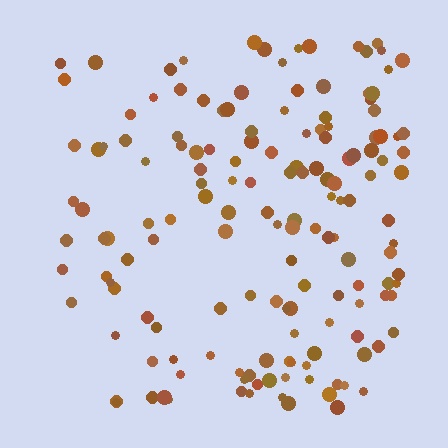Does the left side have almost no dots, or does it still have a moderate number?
Still a moderate number, just noticeably fewer than the right.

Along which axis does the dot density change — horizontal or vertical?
Horizontal.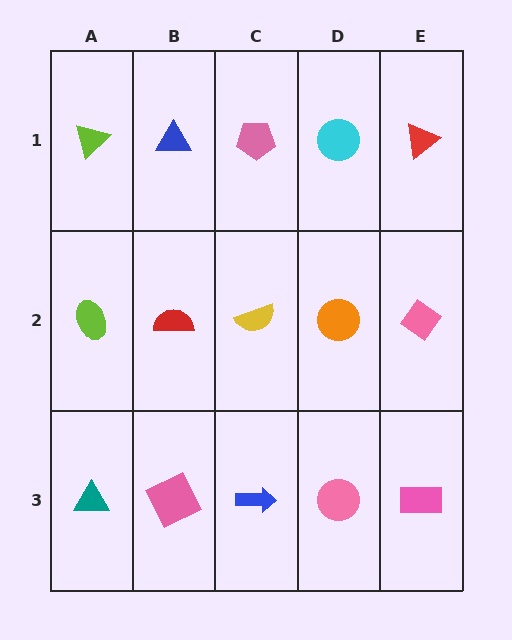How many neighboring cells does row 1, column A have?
2.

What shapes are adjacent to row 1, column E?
A pink diamond (row 2, column E), a cyan circle (row 1, column D).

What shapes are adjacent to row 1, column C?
A yellow semicircle (row 2, column C), a blue triangle (row 1, column B), a cyan circle (row 1, column D).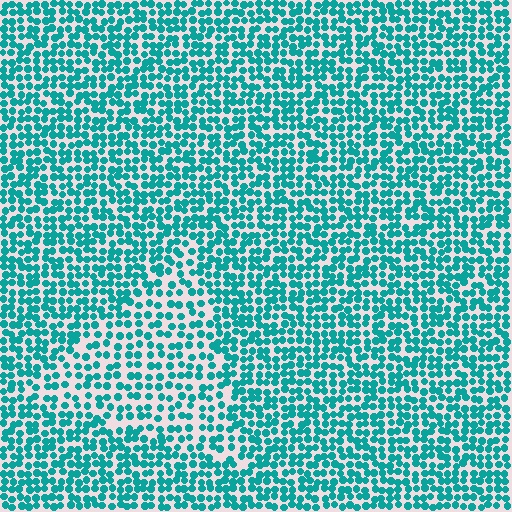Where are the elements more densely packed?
The elements are more densely packed outside the triangle boundary.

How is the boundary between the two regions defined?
The boundary is defined by a change in element density (approximately 1.6x ratio). All elements are the same color, size, and shape.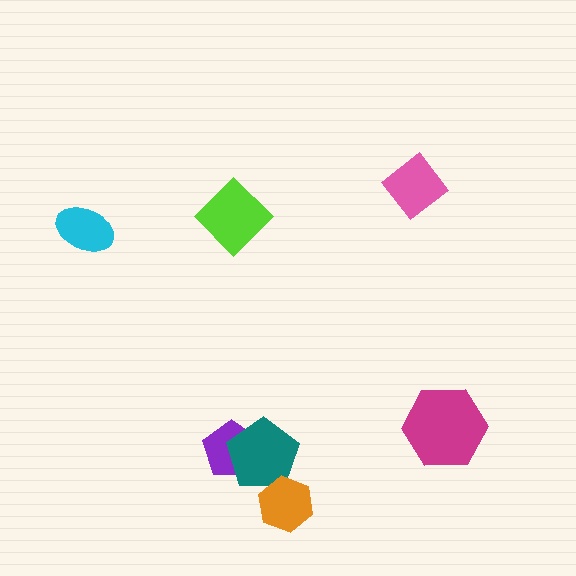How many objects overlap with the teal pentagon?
2 objects overlap with the teal pentagon.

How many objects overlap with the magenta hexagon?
0 objects overlap with the magenta hexagon.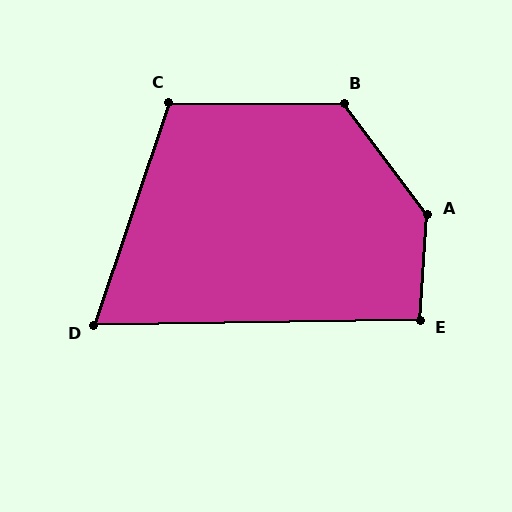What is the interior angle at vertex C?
Approximately 108 degrees (obtuse).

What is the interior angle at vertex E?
Approximately 95 degrees (approximately right).